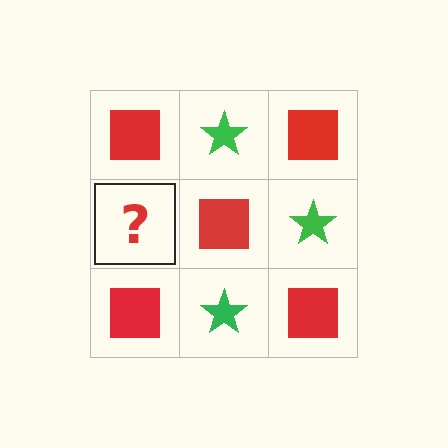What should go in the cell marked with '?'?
The missing cell should contain a green star.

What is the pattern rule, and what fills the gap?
The rule is that it alternates red square and green star in a checkerboard pattern. The gap should be filled with a green star.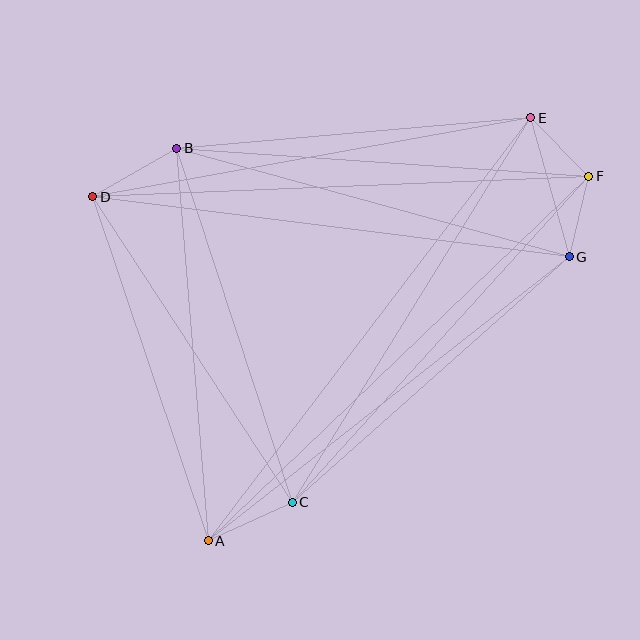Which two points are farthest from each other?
Points A and E are farthest from each other.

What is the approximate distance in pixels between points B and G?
The distance between B and G is approximately 407 pixels.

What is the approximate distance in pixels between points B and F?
The distance between B and F is approximately 413 pixels.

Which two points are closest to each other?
Points E and F are closest to each other.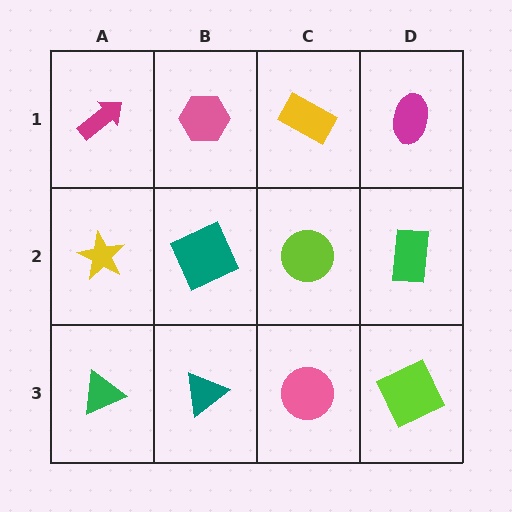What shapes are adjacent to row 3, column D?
A green rectangle (row 2, column D), a pink circle (row 3, column C).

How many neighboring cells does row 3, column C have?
3.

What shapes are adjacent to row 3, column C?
A lime circle (row 2, column C), a teal triangle (row 3, column B), a lime square (row 3, column D).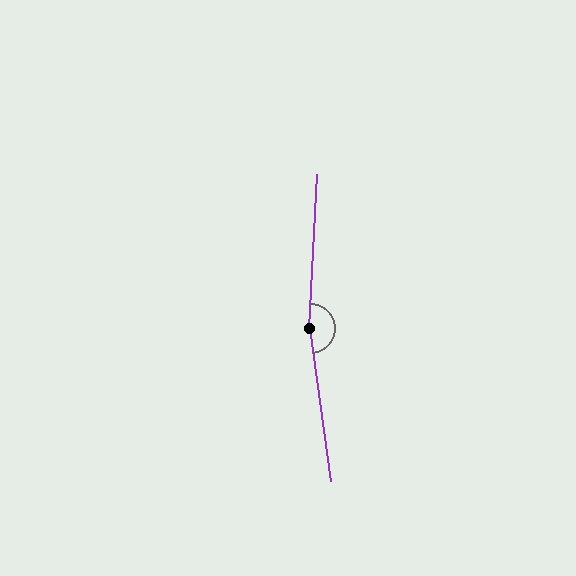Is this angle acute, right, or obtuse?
It is obtuse.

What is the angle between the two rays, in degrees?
Approximately 170 degrees.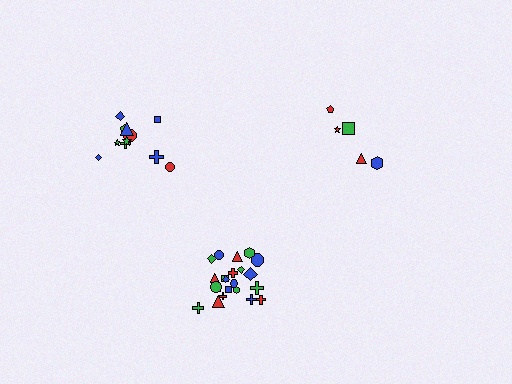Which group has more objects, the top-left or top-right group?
The top-left group.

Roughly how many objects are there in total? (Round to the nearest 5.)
Roughly 40 objects in total.